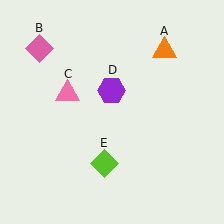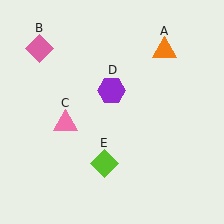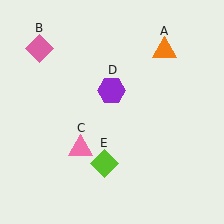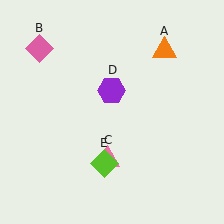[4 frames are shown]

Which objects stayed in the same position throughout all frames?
Orange triangle (object A) and pink diamond (object B) and purple hexagon (object D) and lime diamond (object E) remained stationary.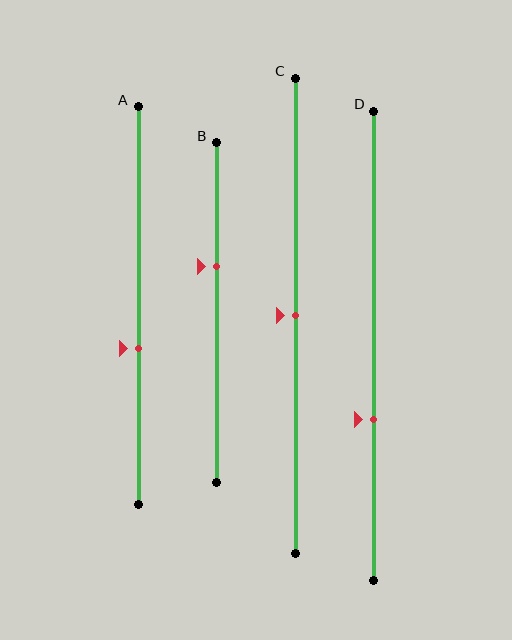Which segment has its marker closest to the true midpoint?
Segment C has its marker closest to the true midpoint.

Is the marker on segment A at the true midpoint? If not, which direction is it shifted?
No, the marker on segment A is shifted downward by about 11% of the segment length.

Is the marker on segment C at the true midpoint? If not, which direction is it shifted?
Yes, the marker on segment C is at the true midpoint.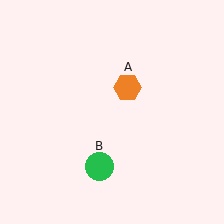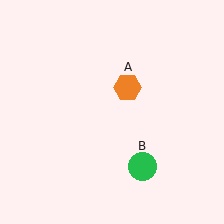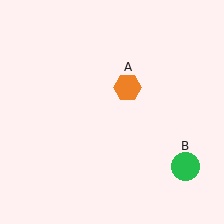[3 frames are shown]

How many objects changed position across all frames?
1 object changed position: green circle (object B).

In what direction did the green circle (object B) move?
The green circle (object B) moved right.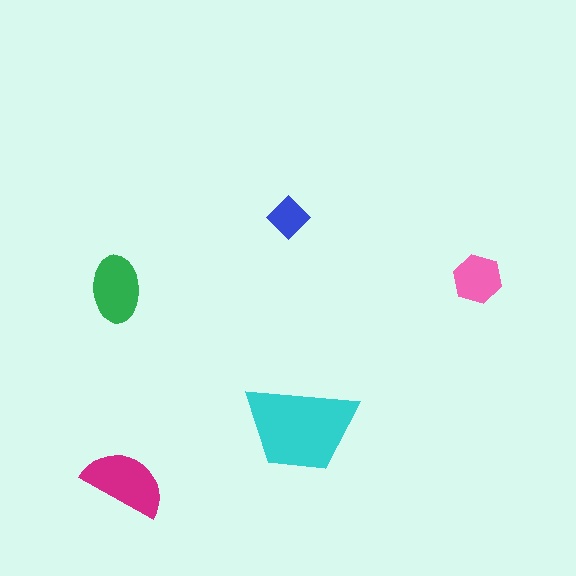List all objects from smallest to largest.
The blue diamond, the pink hexagon, the green ellipse, the magenta semicircle, the cyan trapezoid.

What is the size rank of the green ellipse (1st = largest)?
3rd.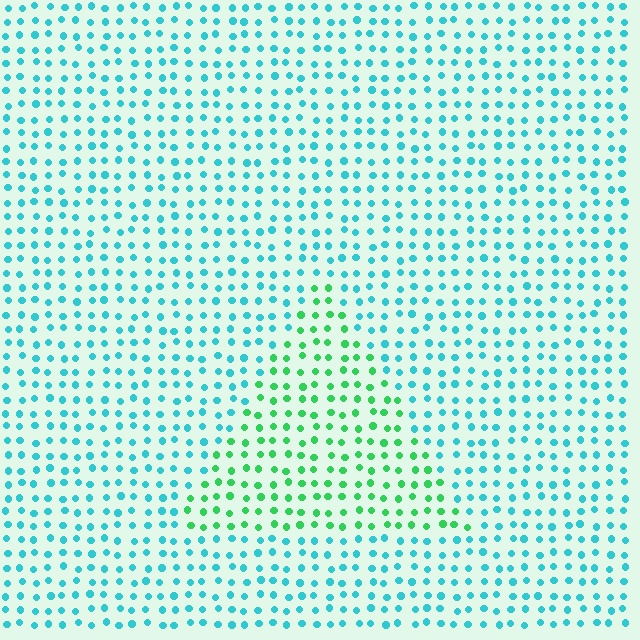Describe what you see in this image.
The image is filled with small cyan elements in a uniform arrangement. A triangle-shaped region is visible where the elements are tinted to a slightly different hue, forming a subtle color boundary.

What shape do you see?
I see a triangle.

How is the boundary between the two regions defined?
The boundary is defined purely by a slight shift in hue (about 47 degrees). Spacing, size, and orientation are identical on both sides.